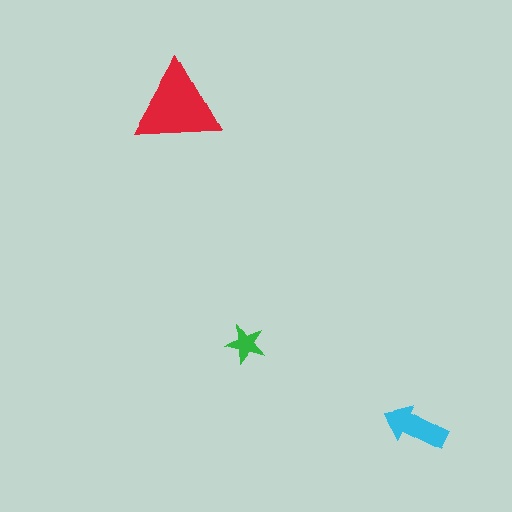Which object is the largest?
The red triangle.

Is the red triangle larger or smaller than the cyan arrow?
Larger.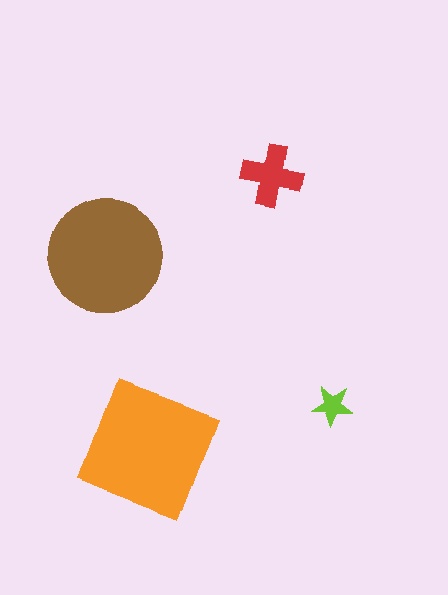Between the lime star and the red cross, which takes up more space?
The red cross.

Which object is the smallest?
The lime star.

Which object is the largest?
The orange square.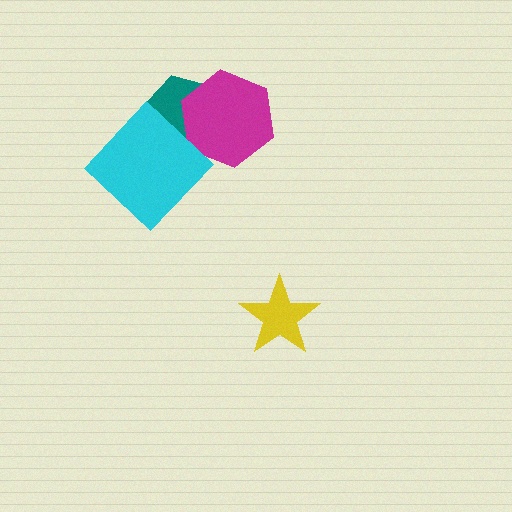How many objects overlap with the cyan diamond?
1 object overlaps with the cyan diamond.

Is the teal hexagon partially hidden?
Yes, it is partially covered by another shape.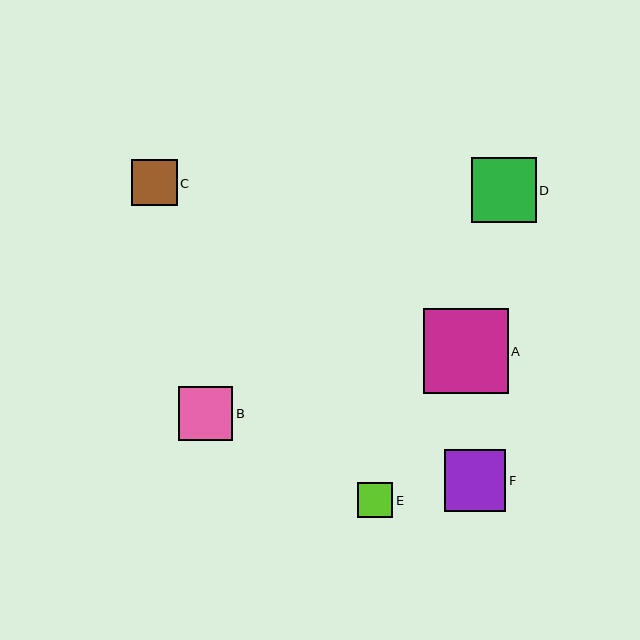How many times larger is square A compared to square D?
Square A is approximately 1.3 times the size of square D.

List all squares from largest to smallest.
From largest to smallest: A, D, F, B, C, E.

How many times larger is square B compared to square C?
Square B is approximately 1.2 times the size of square C.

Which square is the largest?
Square A is the largest with a size of approximately 85 pixels.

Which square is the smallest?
Square E is the smallest with a size of approximately 36 pixels.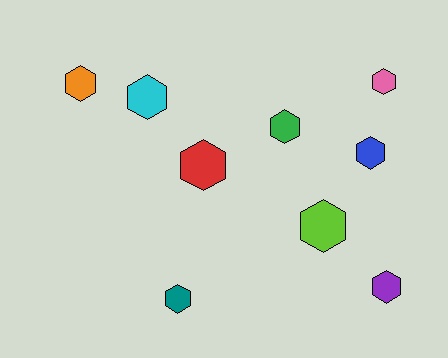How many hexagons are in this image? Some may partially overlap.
There are 9 hexagons.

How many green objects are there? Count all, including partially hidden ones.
There is 1 green object.